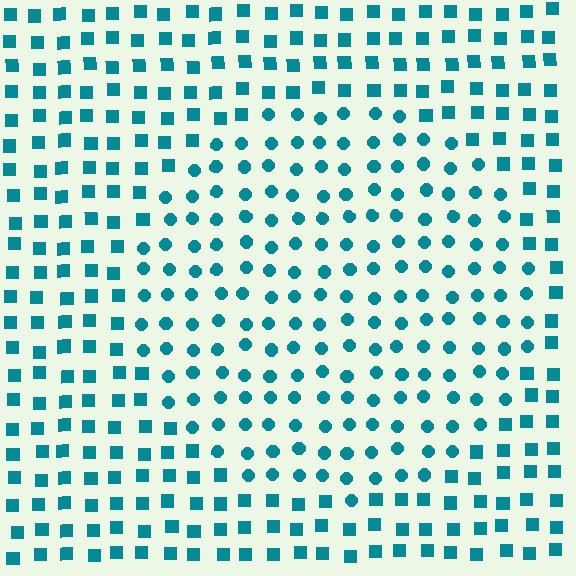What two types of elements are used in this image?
The image uses circles inside the circle region and squares outside it.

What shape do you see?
I see a circle.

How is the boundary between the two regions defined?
The boundary is defined by a change in element shape: circles inside vs. squares outside. All elements share the same color and spacing.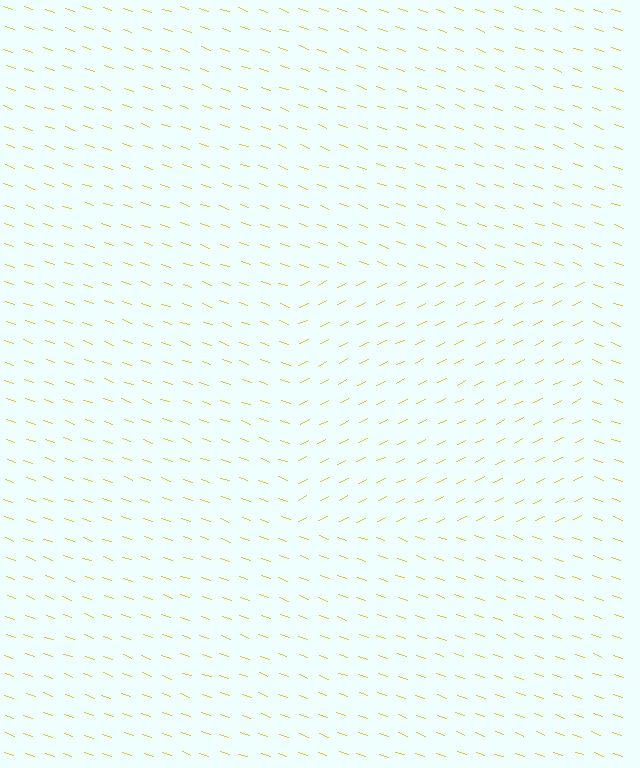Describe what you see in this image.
The image is filled with small yellow line segments. A rectangle region in the image has lines oriented differently from the surrounding lines, creating a visible texture boundary.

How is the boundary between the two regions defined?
The boundary is defined purely by a change in line orientation (approximately 45 degrees difference). All lines are the same color and thickness.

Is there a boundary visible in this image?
Yes, there is a texture boundary formed by a change in line orientation.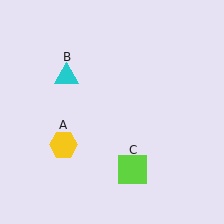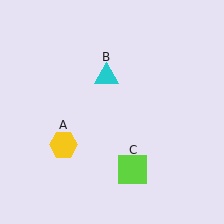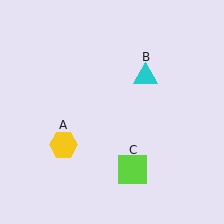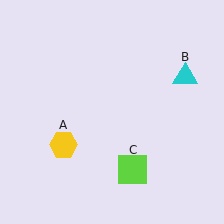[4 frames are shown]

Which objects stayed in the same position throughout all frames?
Yellow hexagon (object A) and lime square (object C) remained stationary.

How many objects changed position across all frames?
1 object changed position: cyan triangle (object B).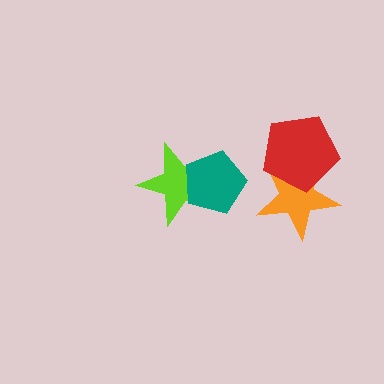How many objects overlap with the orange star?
1 object overlaps with the orange star.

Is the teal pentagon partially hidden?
No, no other shape covers it.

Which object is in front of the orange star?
The red pentagon is in front of the orange star.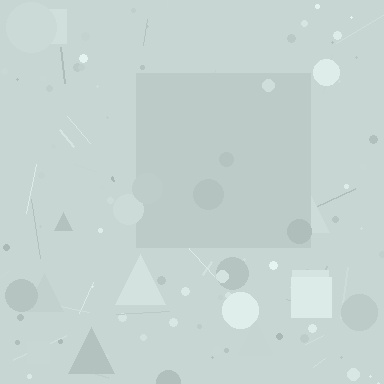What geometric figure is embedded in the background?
A square is embedded in the background.